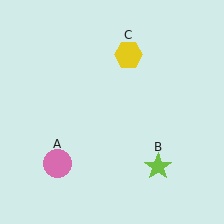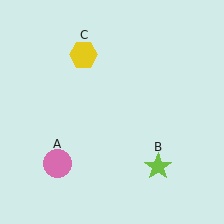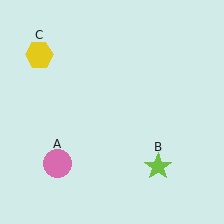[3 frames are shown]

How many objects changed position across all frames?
1 object changed position: yellow hexagon (object C).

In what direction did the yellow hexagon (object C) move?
The yellow hexagon (object C) moved left.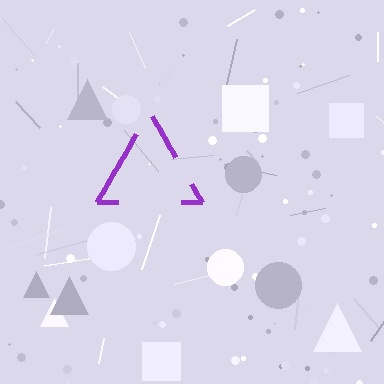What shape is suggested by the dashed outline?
The dashed outline suggests a triangle.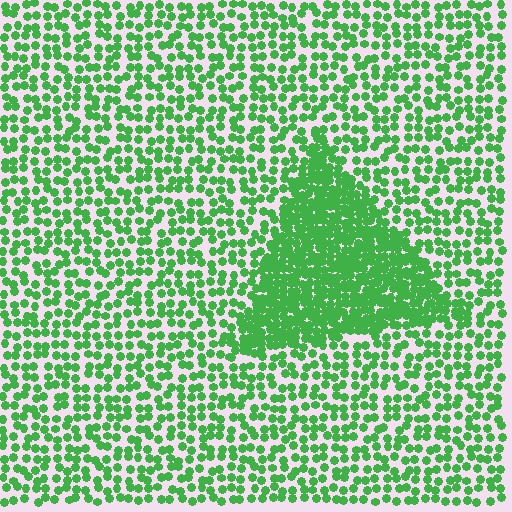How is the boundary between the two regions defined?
The boundary is defined by a change in element density (approximately 2.3x ratio). All elements are the same color, size, and shape.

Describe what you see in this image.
The image contains small green elements arranged at two different densities. A triangle-shaped region is visible where the elements are more densely packed than the surrounding area.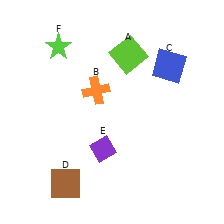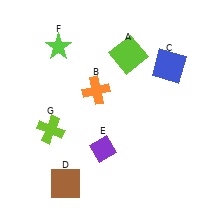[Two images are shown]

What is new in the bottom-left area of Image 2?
A lime cross (G) was added in the bottom-left area of Image 2.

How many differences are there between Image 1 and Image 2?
There is 1 difference between the two images.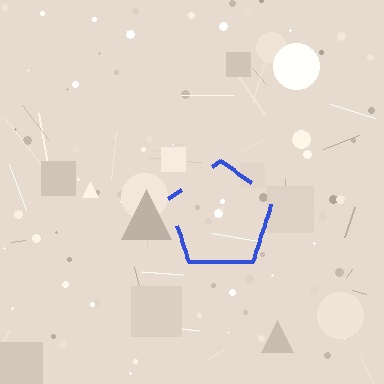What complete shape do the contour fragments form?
The contour fragments form a pentagon.